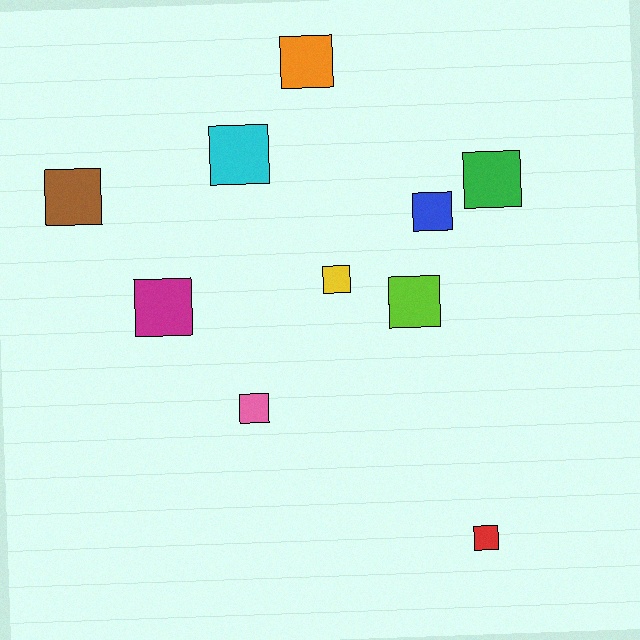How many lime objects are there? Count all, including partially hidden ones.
There is 1 lime object.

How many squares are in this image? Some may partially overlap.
There are 10 squares.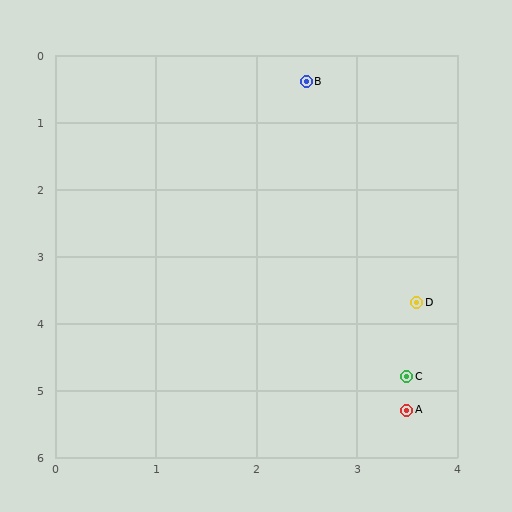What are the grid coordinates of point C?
Point C is at approximately (3.5, 4.8).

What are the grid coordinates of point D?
Point D is at approximately (3.6, 3.7).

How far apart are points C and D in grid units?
Points C and D are about 1.1 grid units apart.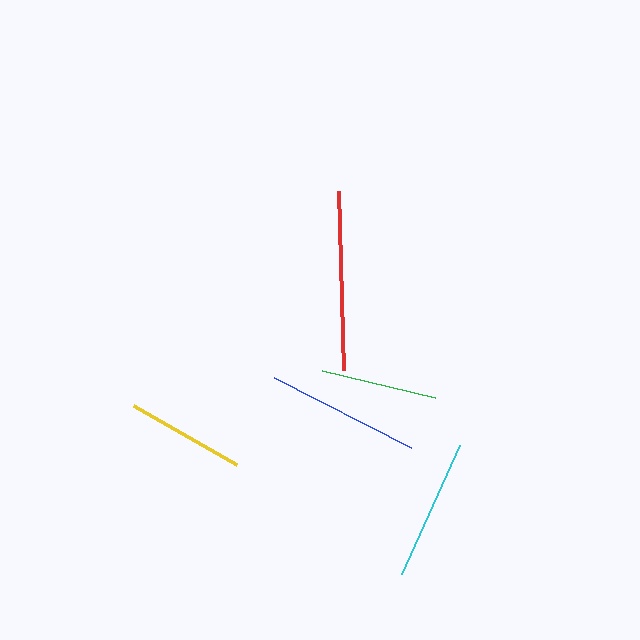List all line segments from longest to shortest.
From longest to shortest: red, blue, cyan, yellow, green.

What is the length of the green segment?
The green segment is approximately 116 pixels long.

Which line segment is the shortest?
The green line is the shortest at approximately 116 pixels.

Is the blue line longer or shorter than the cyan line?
The blue line is longer than the cyan line.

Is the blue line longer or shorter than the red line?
The red line is longer than the blue line.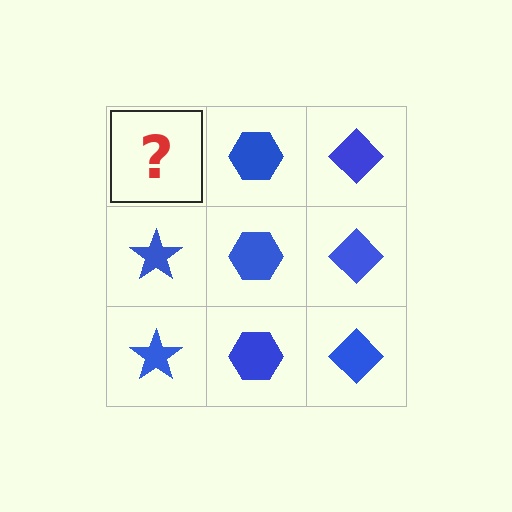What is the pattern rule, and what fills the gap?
The rule is that each column has a consistent shape. The gap should be filled with a blue star.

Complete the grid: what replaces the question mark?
The question mark should be replaced with a blue star.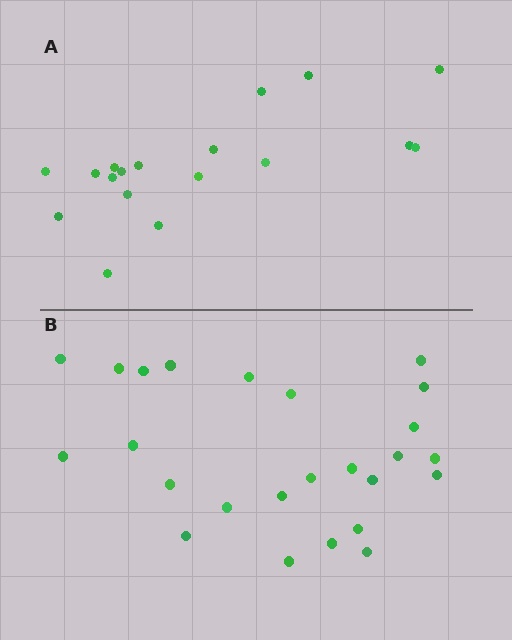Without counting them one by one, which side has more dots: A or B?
Region B (the bottom region) has more dots.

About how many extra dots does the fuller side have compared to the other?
Region B has roughly 8 or so more dots than region A.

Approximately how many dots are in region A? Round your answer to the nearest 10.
About 20 dots. (The exact count is 18, which rounds to 20.)